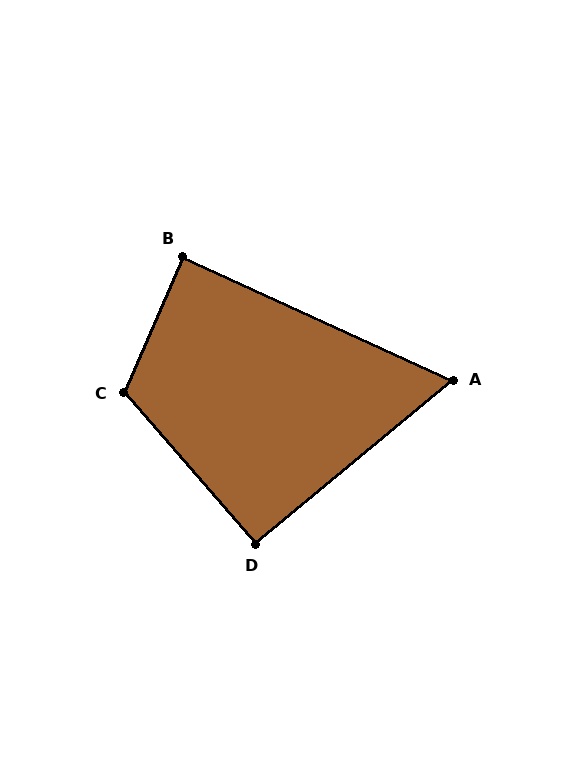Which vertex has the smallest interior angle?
A, at approximately 64 degrees.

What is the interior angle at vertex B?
Approximately 89 degrees (approximately right).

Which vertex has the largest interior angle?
C, at approximately 116 degrees.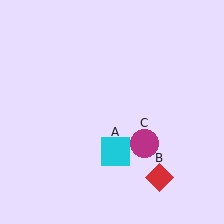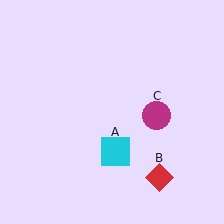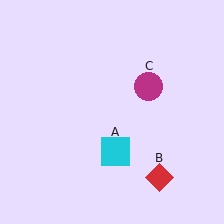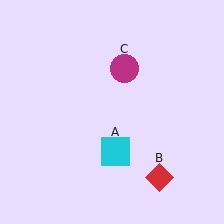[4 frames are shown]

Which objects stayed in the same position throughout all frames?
Cyan square (object A) and red diamond (object B) remained stationary.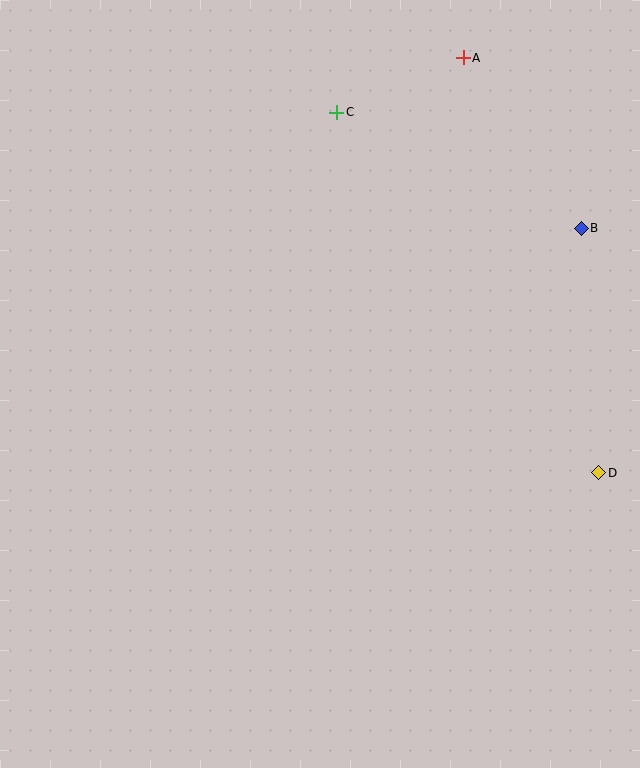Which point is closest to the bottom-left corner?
Point D is closest to the bottom-left corner.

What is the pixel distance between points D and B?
The distance between D and B is 245 pixels.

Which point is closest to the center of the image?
Point C at (337, 112) is closest to the center.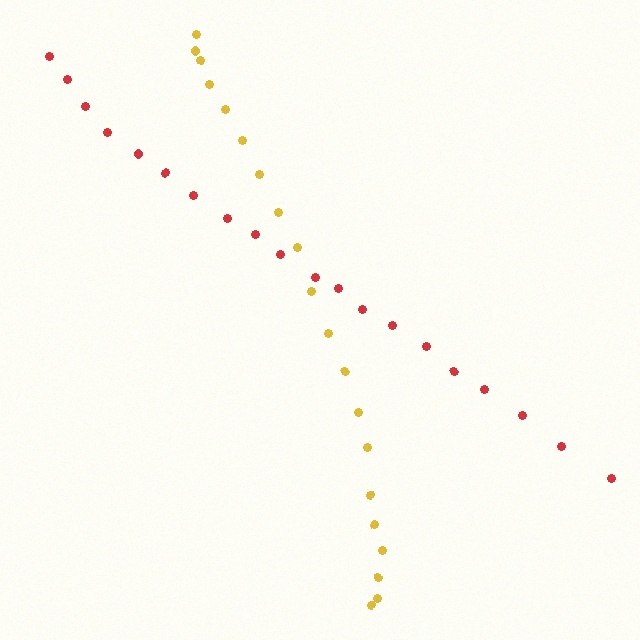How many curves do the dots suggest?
There are 2 distinct paths.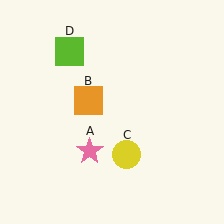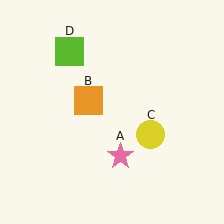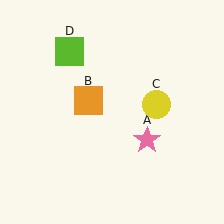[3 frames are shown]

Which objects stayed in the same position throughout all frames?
Orange square (object B) and lime square (object D) remained stationary.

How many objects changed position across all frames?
2 objects changed position: pink star (object A), yellow circle (object C).